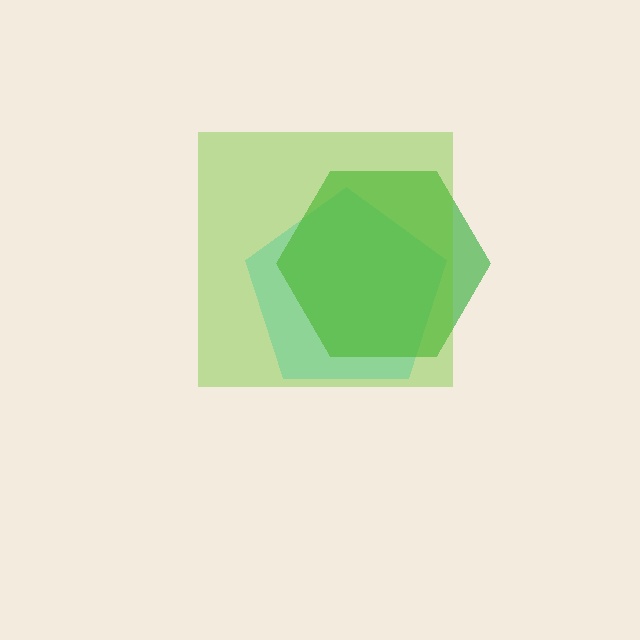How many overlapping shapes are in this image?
There are 3 overlapping shapes in the image.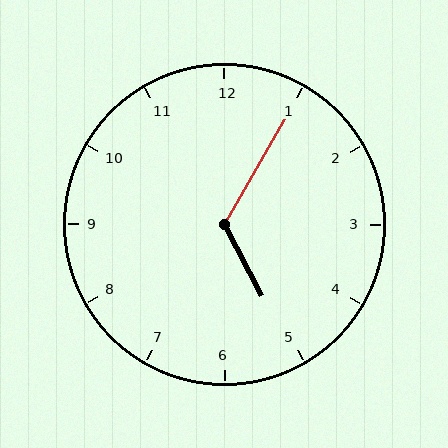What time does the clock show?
5:05.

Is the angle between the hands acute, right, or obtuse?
It is obtuse.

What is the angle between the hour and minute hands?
Approximately 122 degrees.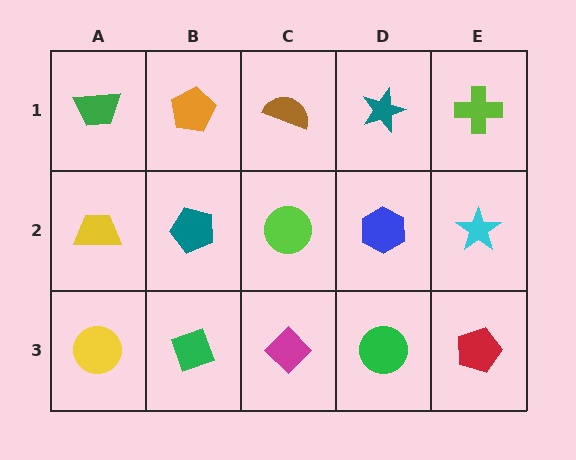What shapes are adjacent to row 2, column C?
A brown semicircle (row 1, column C), a magenta diamond (row 3, column C), a teal pentagon (row 2, column B), a blue hexagon (row 2, column D).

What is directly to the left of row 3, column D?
A magenta diamond.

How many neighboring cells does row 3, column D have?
3.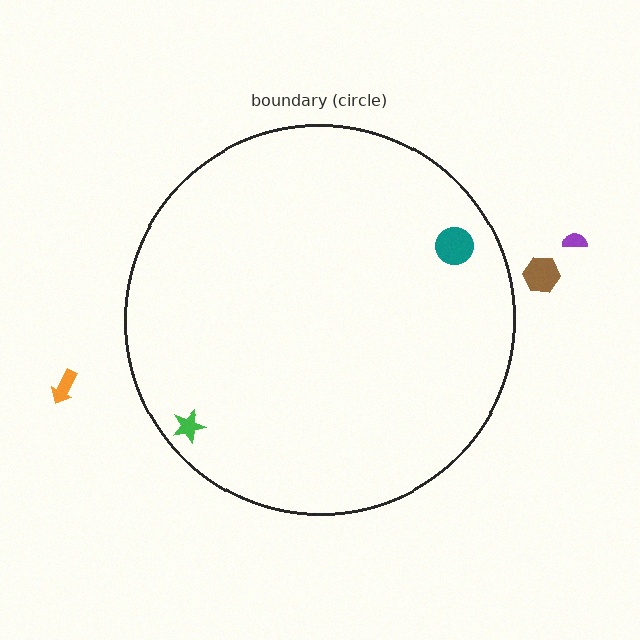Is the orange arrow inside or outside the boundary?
Outside.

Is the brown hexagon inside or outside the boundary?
Outside.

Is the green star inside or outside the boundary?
Inside.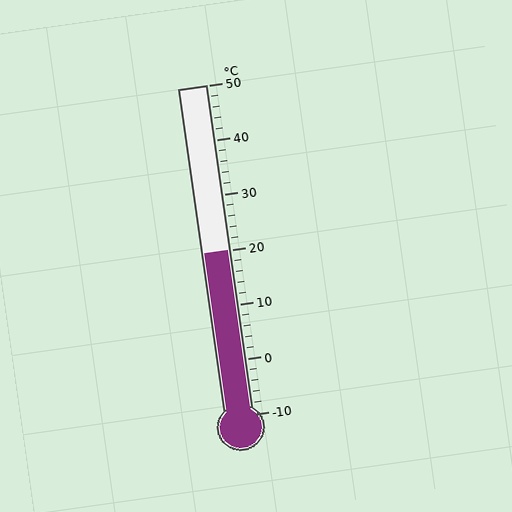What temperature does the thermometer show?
The thermometer shows approximately 20°C.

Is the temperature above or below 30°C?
The temperature is below 30°C.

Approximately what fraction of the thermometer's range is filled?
The thermometer is filled to approximately 50% of its range.